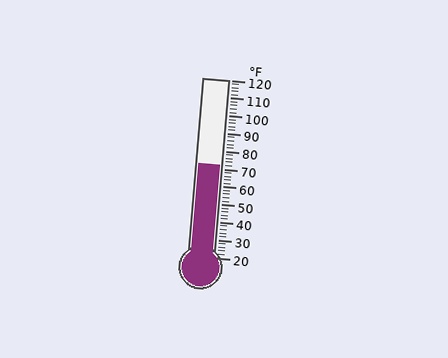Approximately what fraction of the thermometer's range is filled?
The thermometer is filled to approximately 50% of its range.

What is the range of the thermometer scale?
The thermometer scale ranges from 20°F to 120°F.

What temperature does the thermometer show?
The thermometer shows approximately 72°F.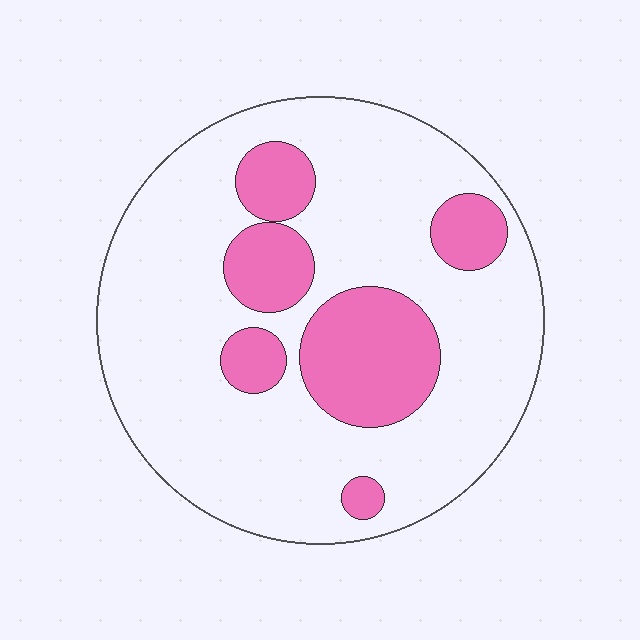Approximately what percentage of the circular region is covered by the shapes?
Approximately 25%.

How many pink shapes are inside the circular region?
6.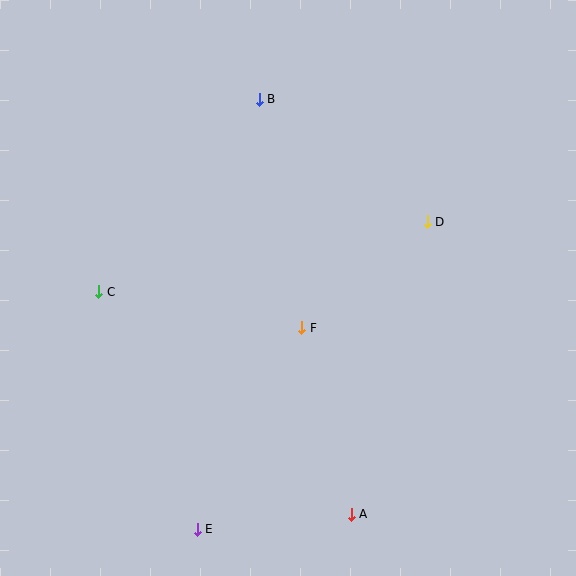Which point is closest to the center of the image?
Point F at (302, 328) is closest to the center.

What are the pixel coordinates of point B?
Point B is at (259, 99).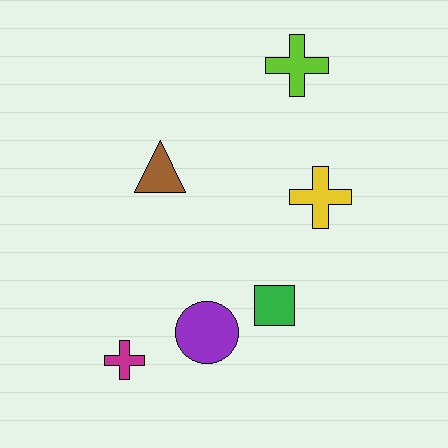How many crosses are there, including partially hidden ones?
There are 3 crosses.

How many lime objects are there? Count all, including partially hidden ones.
There is 1 lime object.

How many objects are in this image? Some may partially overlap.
There are 6 objects.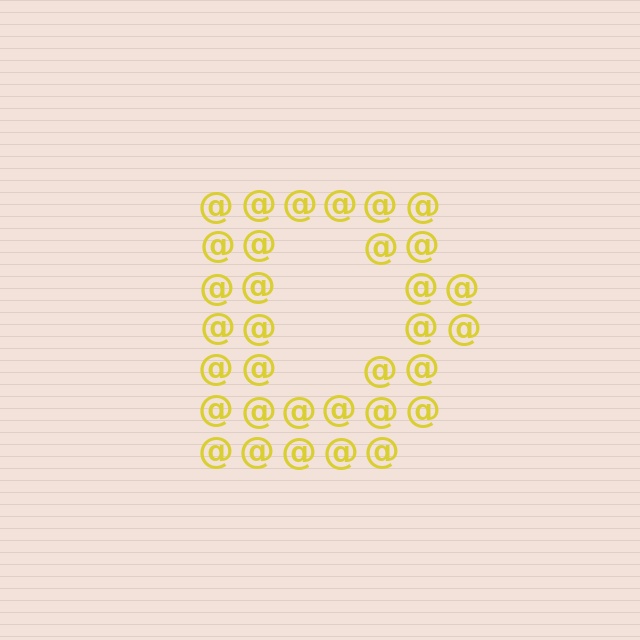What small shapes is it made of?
It is made of small at signs.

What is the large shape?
The large shape is the letter D.